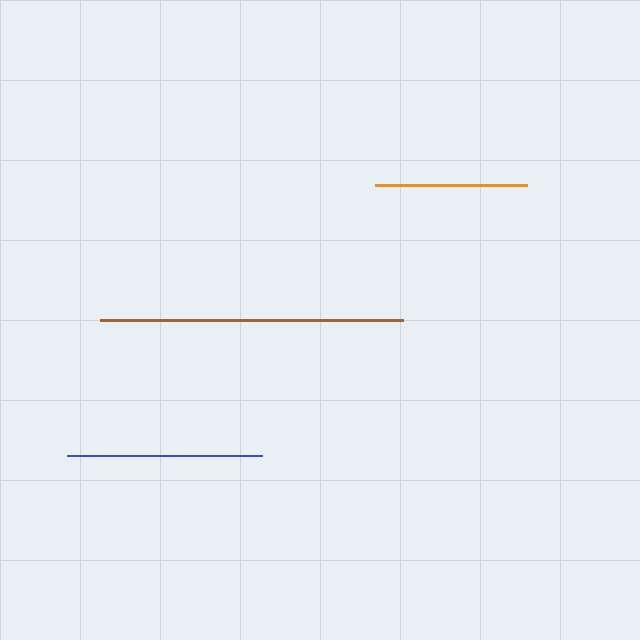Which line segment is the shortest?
The orange line is the shortest at approximately 152 pixels.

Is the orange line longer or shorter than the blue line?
The blue line is longer than the orange line.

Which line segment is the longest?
The brown line is the longest at approximately 303 pixels.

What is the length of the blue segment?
The blue segment is approximately 195 pixels long.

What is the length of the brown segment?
The brown segment is approximately 303 pixels long.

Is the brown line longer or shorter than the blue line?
The brown line is longer than the blue line.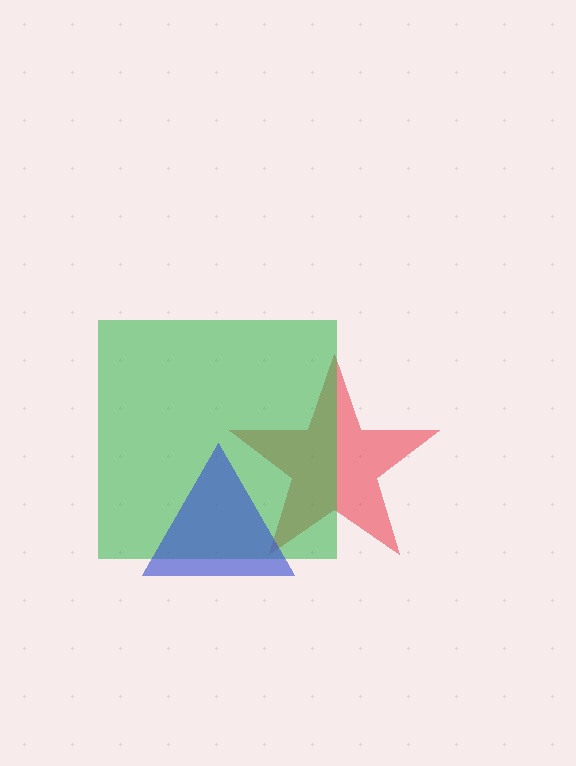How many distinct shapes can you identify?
There are 3 distinct shapes: a red star, a green square, a blue triangle.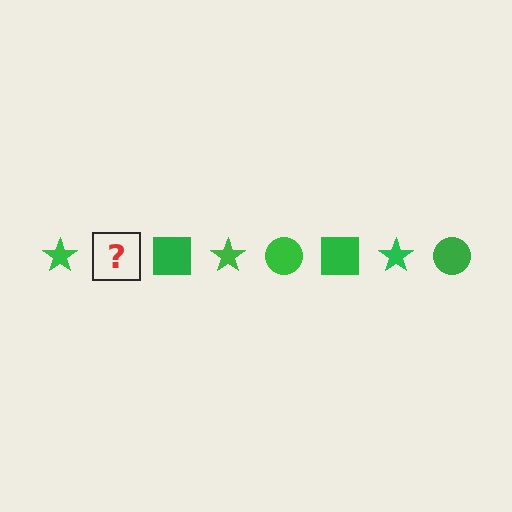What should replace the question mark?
The question mark should be replaced with a green circle.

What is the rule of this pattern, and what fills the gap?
The rule is that the pattern cycles through star, circle, square shapes in green. The gap should be filled with a green circle.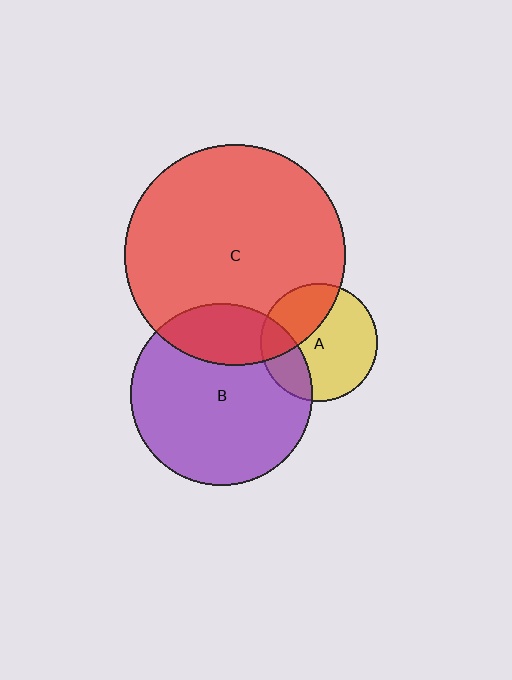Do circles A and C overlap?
Yes.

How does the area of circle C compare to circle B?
Approximately 1.5 times.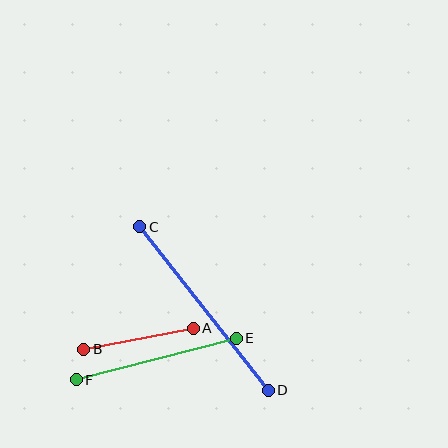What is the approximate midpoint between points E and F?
The midpoint is at approximately (156, 359) pixels.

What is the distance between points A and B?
The distance is approximately 112 pixels.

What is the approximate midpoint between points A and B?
The midpoint is at approximately (138, 339) pixels.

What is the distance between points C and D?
The distance is approximately 208 pixels.